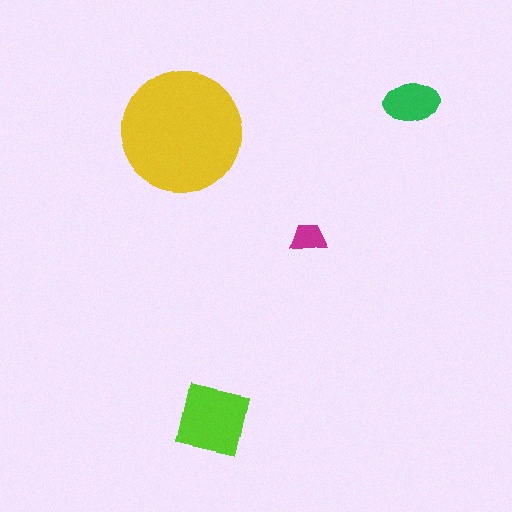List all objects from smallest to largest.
The magenta trapezoid, the green ellipse, the lime square, the yellow circle.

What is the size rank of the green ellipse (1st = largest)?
3rd.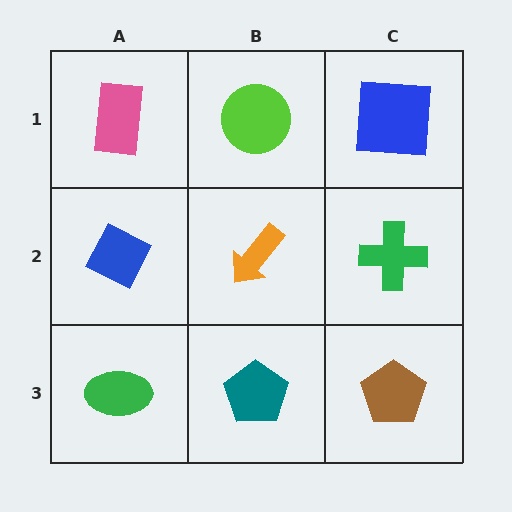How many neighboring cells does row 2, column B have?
4.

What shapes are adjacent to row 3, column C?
A green cross (row 2, column C), a teal pentagon (row 3, column B).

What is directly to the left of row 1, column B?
A pink rectangle.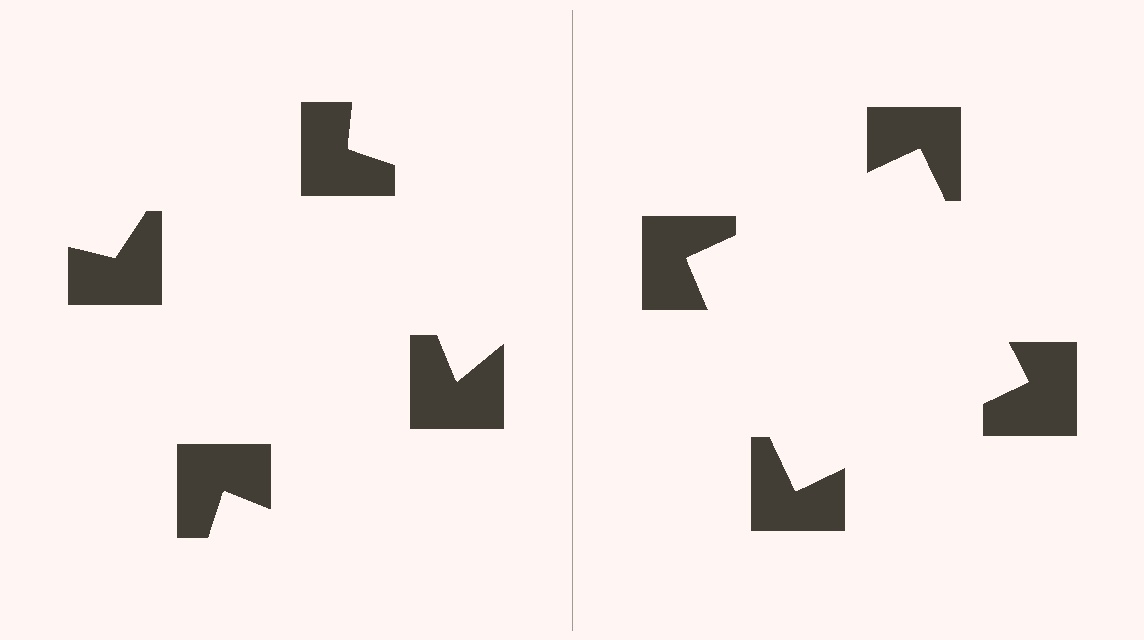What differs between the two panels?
The notched squares are positioned identically on both sides; only the wedge orientations differ. On the right they align to a square; on the left they are misaligned.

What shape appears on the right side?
An illusory square.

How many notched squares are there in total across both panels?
8 — 4 on each side.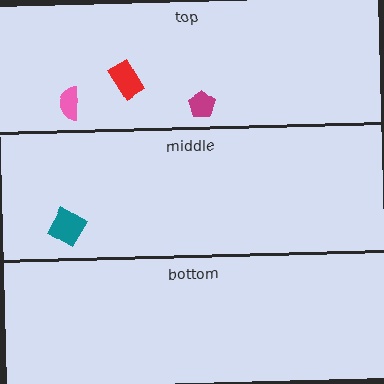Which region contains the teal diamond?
The middle region.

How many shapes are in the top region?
3.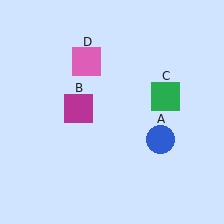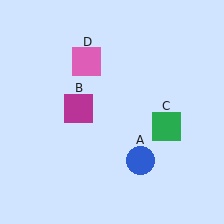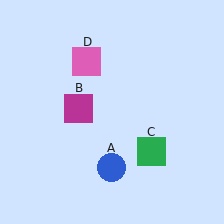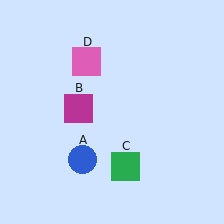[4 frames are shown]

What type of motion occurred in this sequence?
The blue circle (object A), green square (object C) rotated clockwise around the center of the scene.